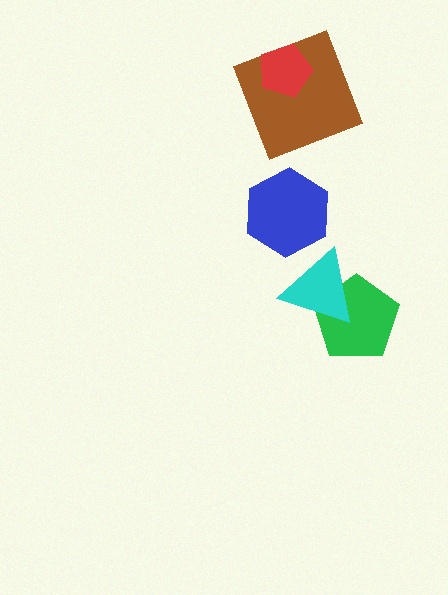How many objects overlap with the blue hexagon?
0 objects overlap with the blue hexagon.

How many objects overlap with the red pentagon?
1 object overlaps with the red pentagon.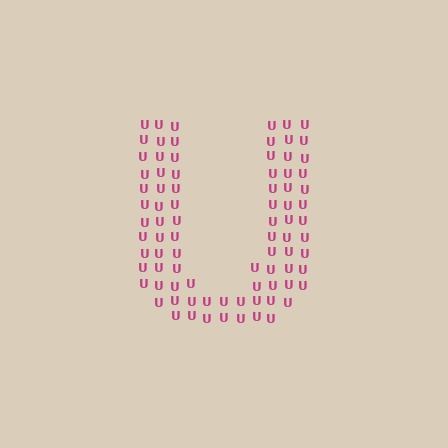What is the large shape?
The large shape is the letter U.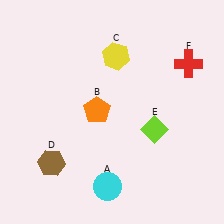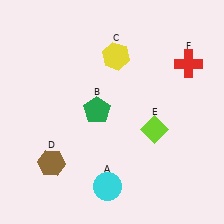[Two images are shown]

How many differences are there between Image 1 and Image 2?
There is 1 difference between the two images.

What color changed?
The pentagon (B) changed from orange in Image 1 to green in Image 2.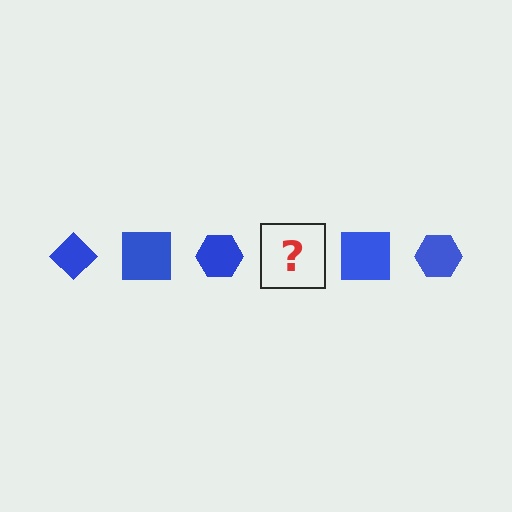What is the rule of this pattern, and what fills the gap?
The rule is that the pattern cycles through diamond, square, hexagon shapes in blue. The gap should be filled with a blue diamond.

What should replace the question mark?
The question mark should be replaced with a blue diamond.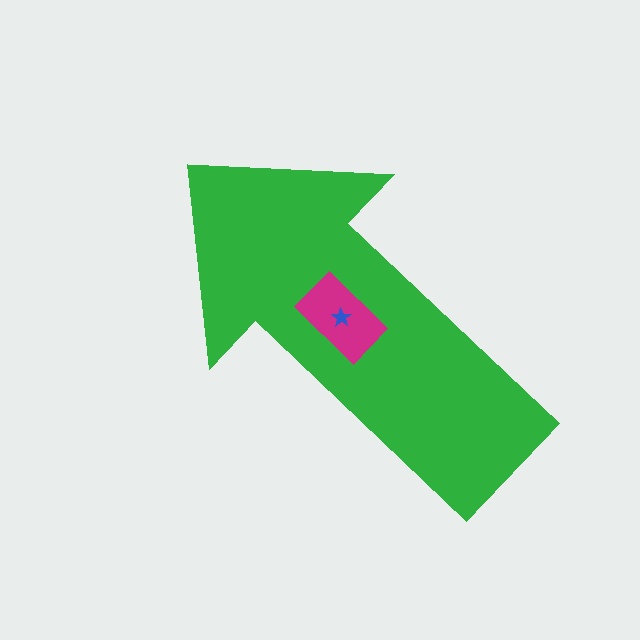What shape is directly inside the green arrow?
The magenta rectangle.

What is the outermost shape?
The green arrow.